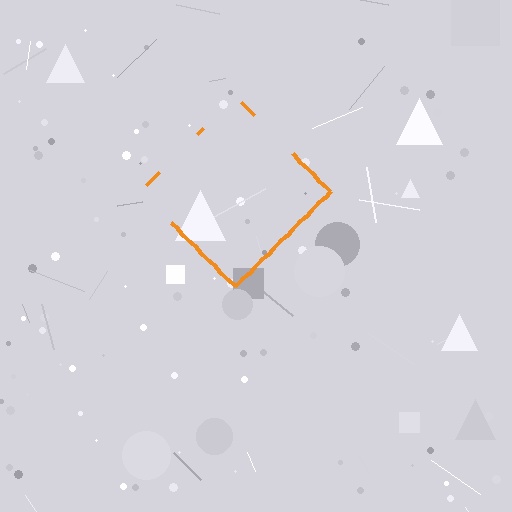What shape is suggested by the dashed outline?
The dashed outline suggests a diamond.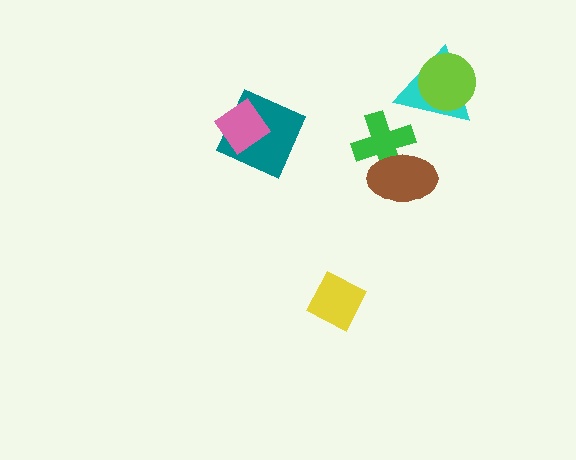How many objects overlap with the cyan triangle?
1 object overlaps with the cyan triangle.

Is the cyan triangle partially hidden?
Yes, it is partially covered by another shape.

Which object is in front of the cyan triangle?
The lime circle is in front of the cyan triangle.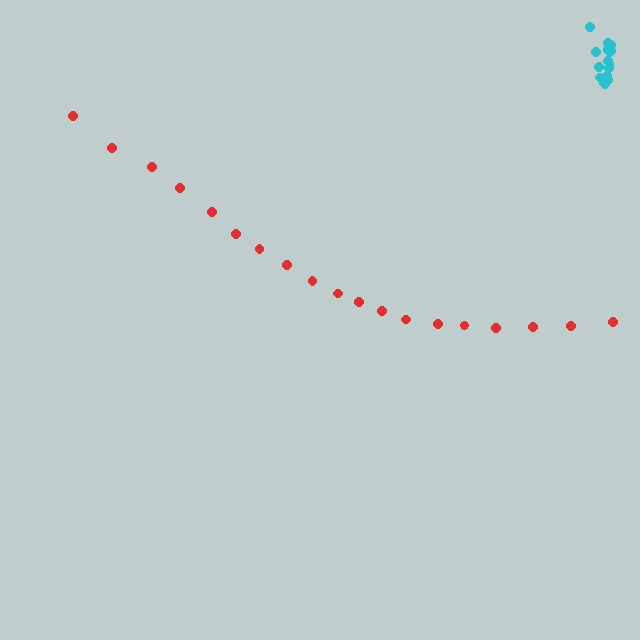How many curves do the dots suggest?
There are 2 distinct paths.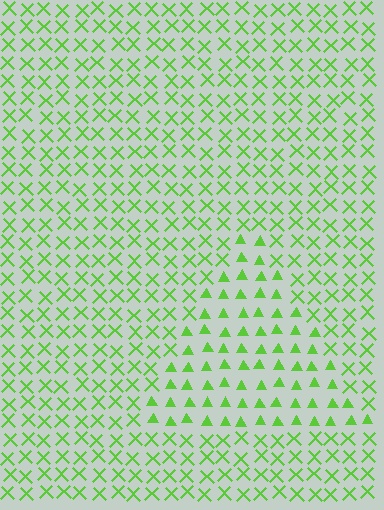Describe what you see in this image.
The image is filled with small lime elements arranged in a uniform grid. A triangle-shaped region contains triangles, while the surrounding area contains X marks. The boundary is defined purely by the change in element shape.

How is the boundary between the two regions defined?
The boundary is defined by a change in element shape: triangles inside vs. X marks outside. All elements share the same color and spacing.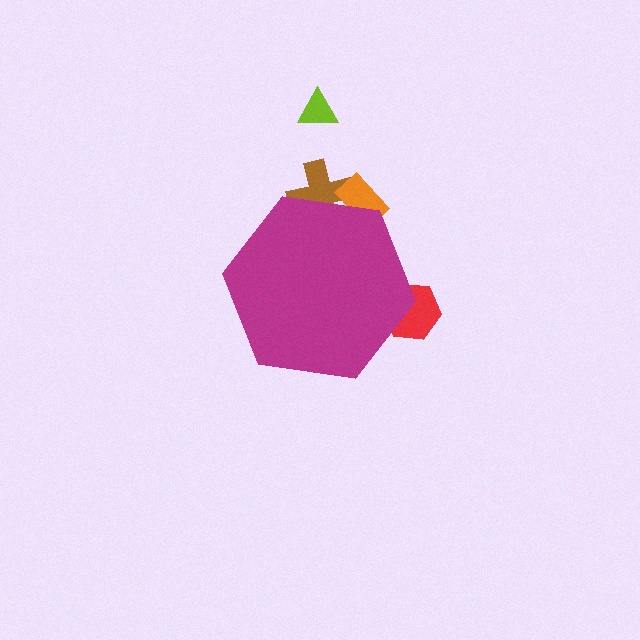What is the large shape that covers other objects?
A magenta hexagon.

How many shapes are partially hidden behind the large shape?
3 shapes are partially hidden.